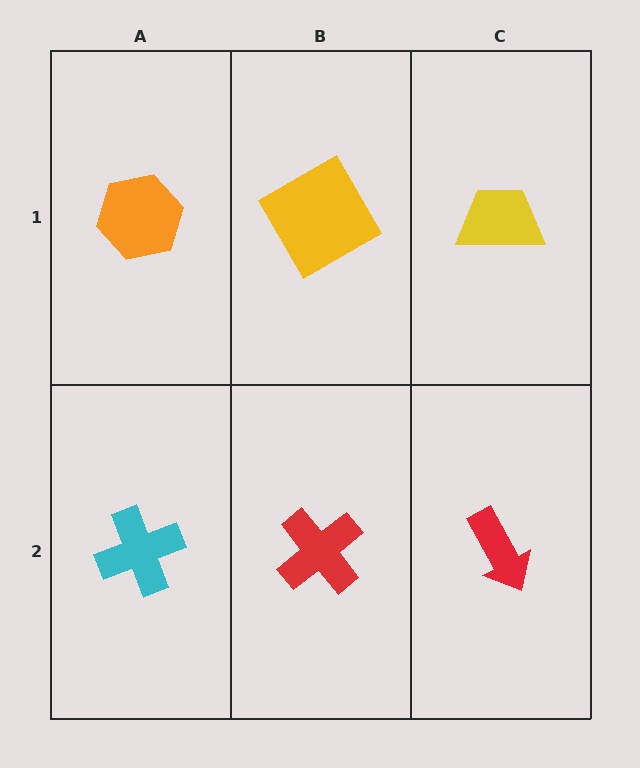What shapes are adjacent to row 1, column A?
A cyan cross (row 2, column A), a yellow diamond (row 1, column B).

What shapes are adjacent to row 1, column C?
A red arrow (row 2, column C), a yellow diamond (row 1, column B).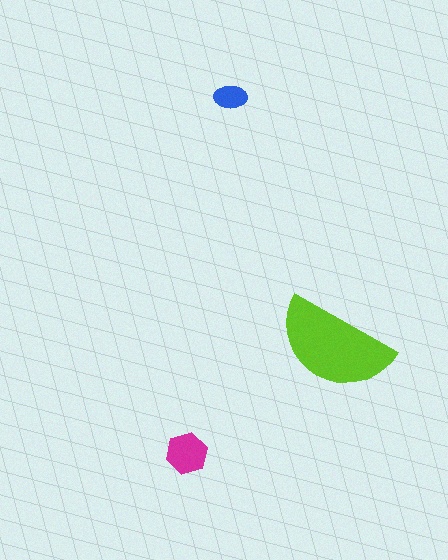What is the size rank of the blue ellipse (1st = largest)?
3rd.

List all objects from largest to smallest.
The lime semicircle, the magenta hexagon, the blue ellipse.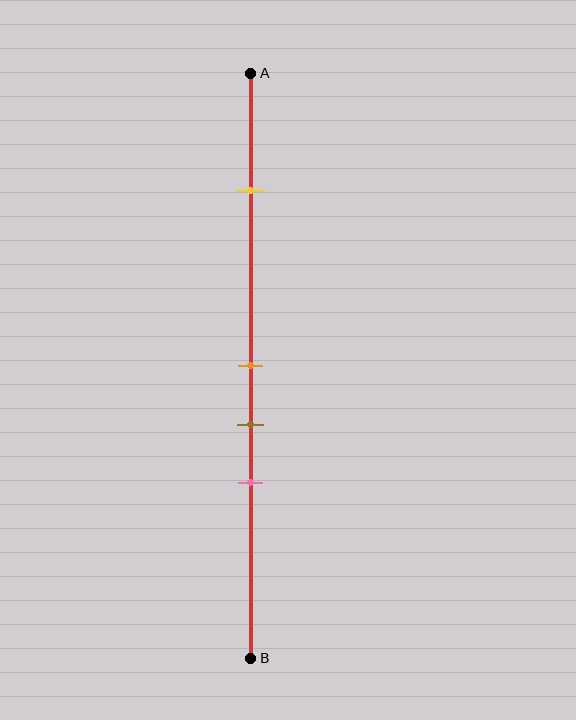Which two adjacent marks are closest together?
The orange and brown marks are the closest adjacent pair.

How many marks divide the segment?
There are 4 marks dividing the segment.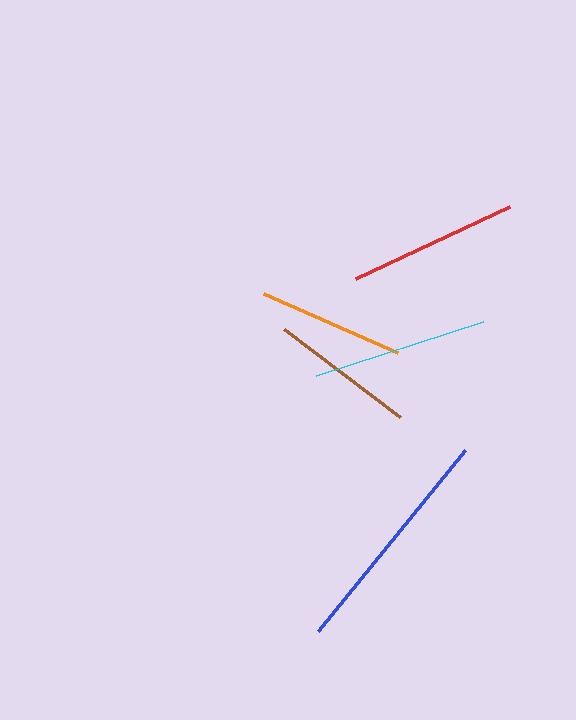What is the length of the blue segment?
The blue segment is approximately 233 pixels long.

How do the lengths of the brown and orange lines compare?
The brown and orange lines are approximately the same length.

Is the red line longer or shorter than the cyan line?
The cyan line is longer than the red line.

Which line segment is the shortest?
The orange line is the shortest at approximately 146 pixels.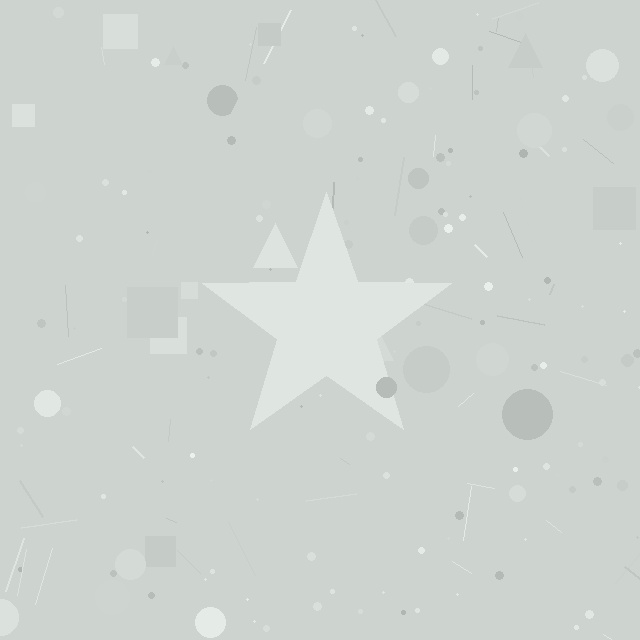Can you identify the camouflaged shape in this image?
The camouflaged shape is a star.